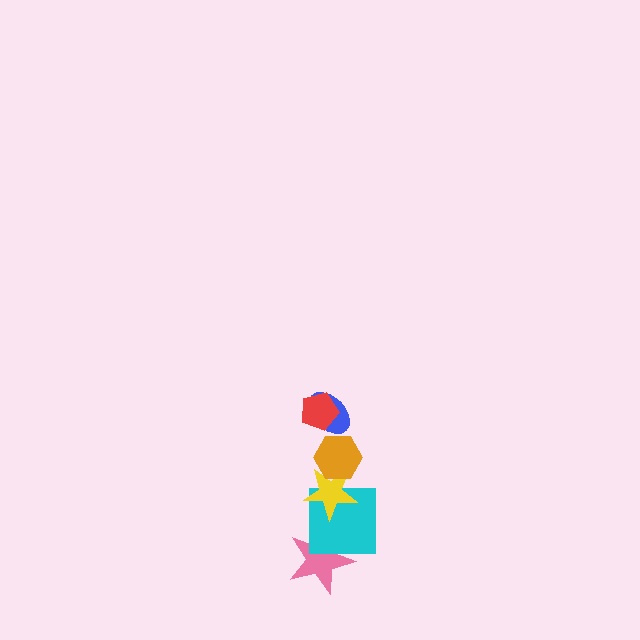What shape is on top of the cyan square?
The yellow star is on top of the cyan square.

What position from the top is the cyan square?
The cyan square is 5th from the top.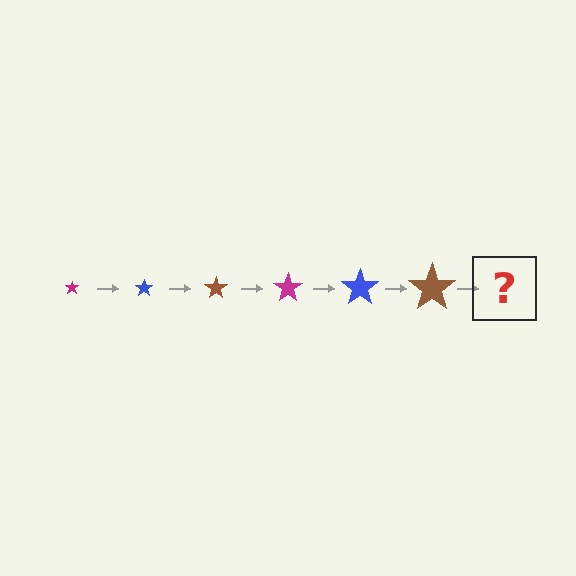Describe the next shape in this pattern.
It should be a magenta star, larger than the previous one.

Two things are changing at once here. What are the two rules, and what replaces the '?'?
The two rules are that the star grows larger each step and the color cycles through magenta, blue, and brown. The '?' should be a magenta star, larger than the previous one.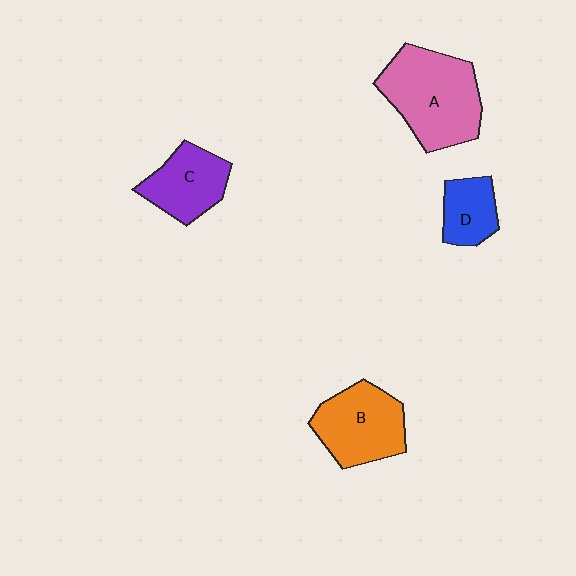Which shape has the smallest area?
Shape D (blue).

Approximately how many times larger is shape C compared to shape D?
Approximately 1.4 times.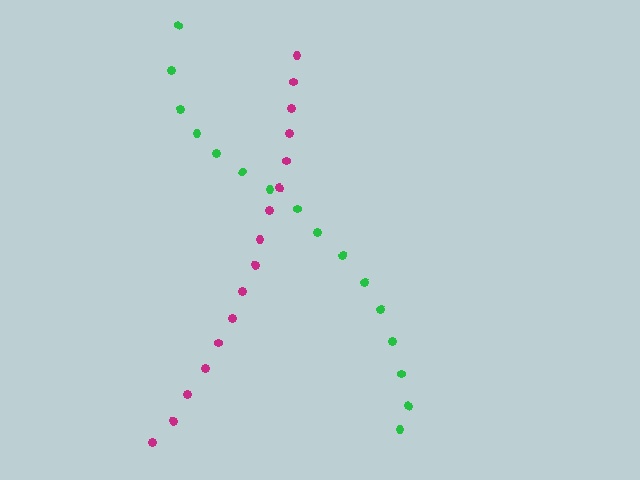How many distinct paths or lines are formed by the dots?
There are 2 distinct paths.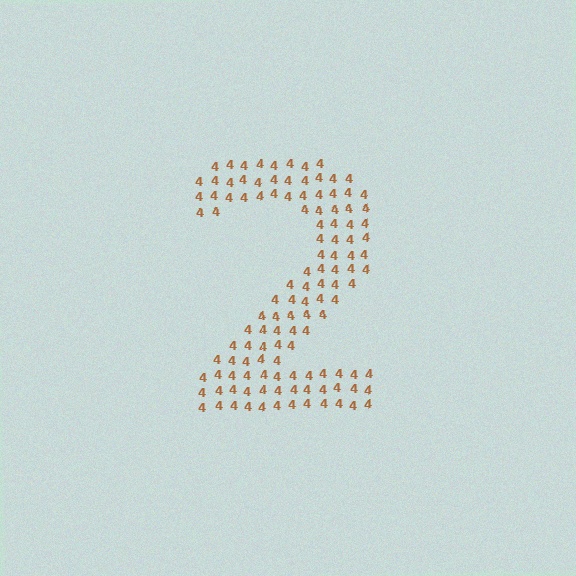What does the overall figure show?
The overall figure shows the digit 2.